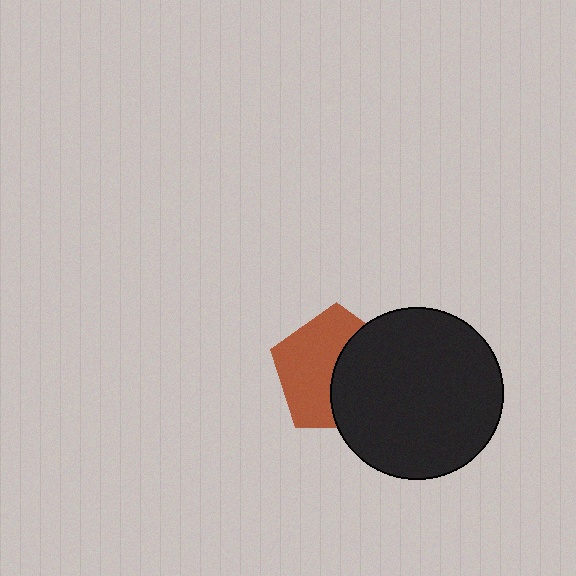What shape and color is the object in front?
The object in front is a black circle.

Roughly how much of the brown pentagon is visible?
About half of it is visible (roughly 54%).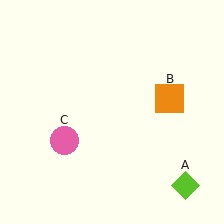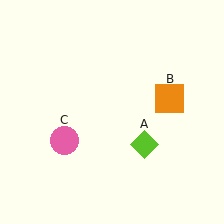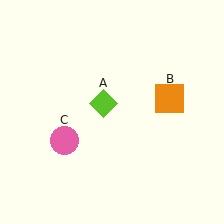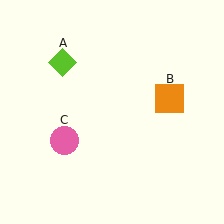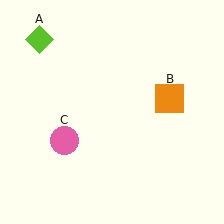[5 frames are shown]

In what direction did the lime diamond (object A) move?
The lime diamond (object A) moved up and to the left.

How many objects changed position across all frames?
1 object changed position: lime diamond (object A).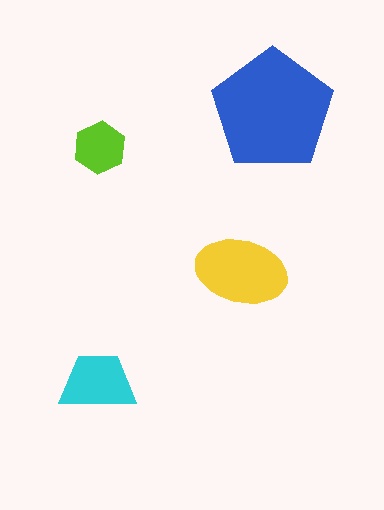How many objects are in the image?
There are 4 objects in the image.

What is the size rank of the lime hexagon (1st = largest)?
4th.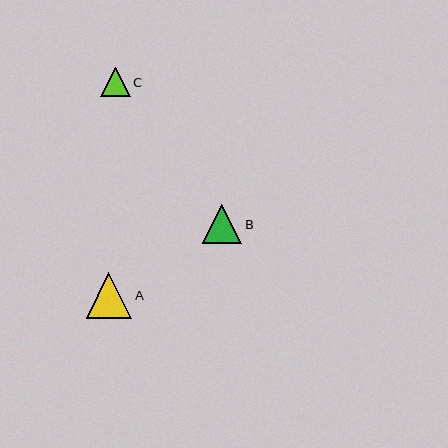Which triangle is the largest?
Triangle A is the largest with a size of approximately 45 pixels.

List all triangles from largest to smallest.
From largest to smallest: A, B, C.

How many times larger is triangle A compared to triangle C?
Triangle A is approximately 1.5 times the size of triangle C.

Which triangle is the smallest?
Triangle C is the smallest with a size of approximately 30 pixels.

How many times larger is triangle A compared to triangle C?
Triangle A is approximately 1.5 times the size of triangle C.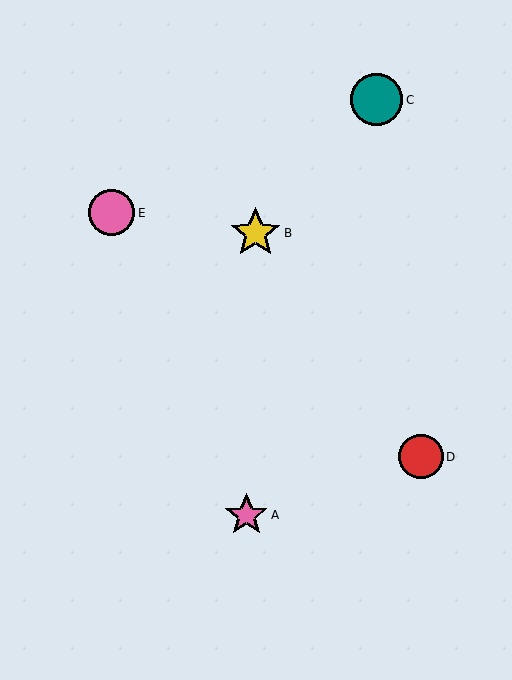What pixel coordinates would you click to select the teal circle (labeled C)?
Click at (377, 100) to select the teal circle C.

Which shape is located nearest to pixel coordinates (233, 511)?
The pink star (labeled A) at (246, 515) is nearest to that location.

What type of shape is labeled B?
Shape B is a yellow star.